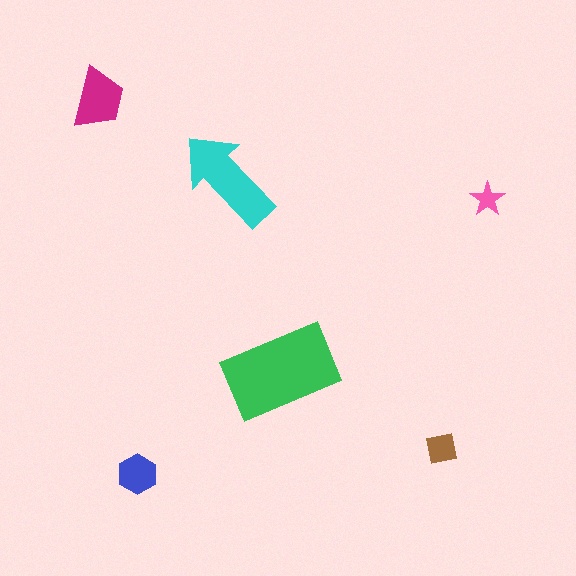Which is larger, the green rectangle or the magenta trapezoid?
The green rectangle.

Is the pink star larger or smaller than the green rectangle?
Smaller.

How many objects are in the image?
There are 6 objects in the image.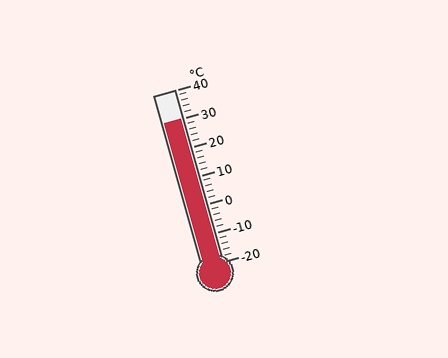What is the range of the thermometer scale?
The thermometer scale ranges from -20°C to 40°C.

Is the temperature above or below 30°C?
The temperature is at 30°C.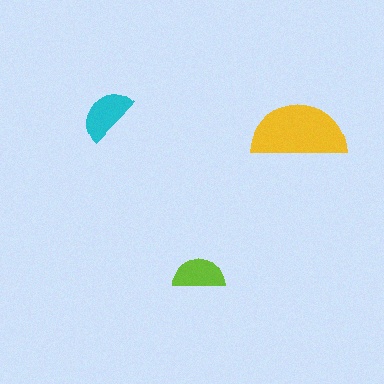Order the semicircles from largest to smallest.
the yellow one, the cyan one, the lime one.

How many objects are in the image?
There are 3 objects in the image.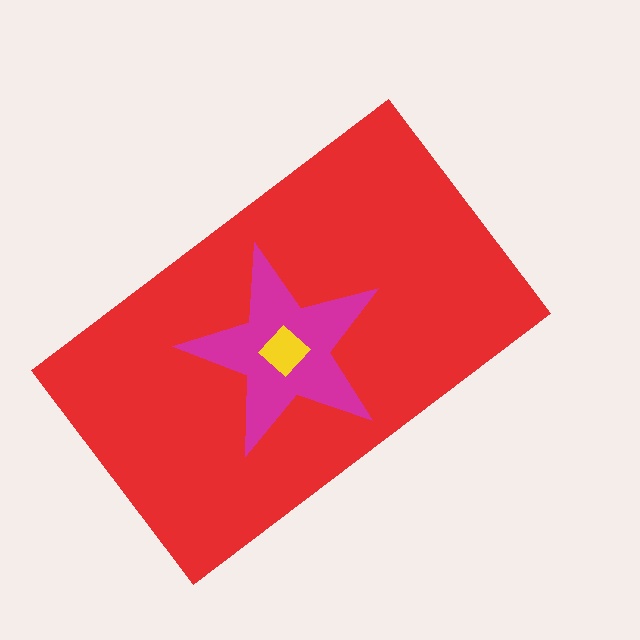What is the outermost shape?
The red rectangle.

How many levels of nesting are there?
3.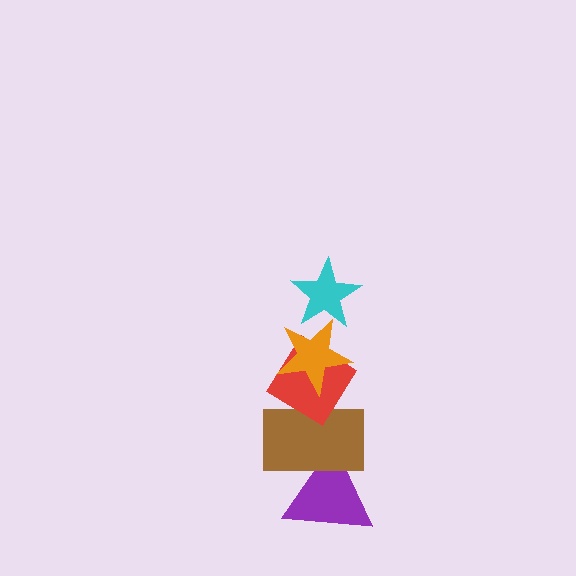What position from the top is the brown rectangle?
The brown rectangle is 4th from the top.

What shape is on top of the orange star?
The cyan star is on top of the orange star.